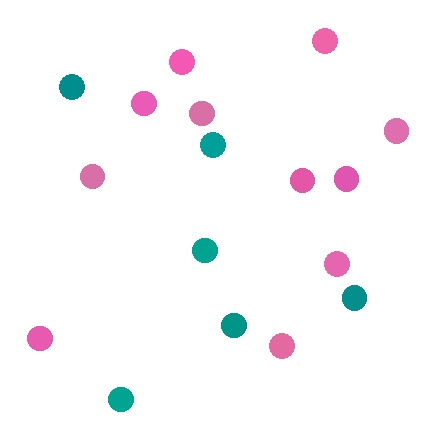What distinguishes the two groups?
There are 2 groups: one group of teal circles (6) and one group of pink circles (11).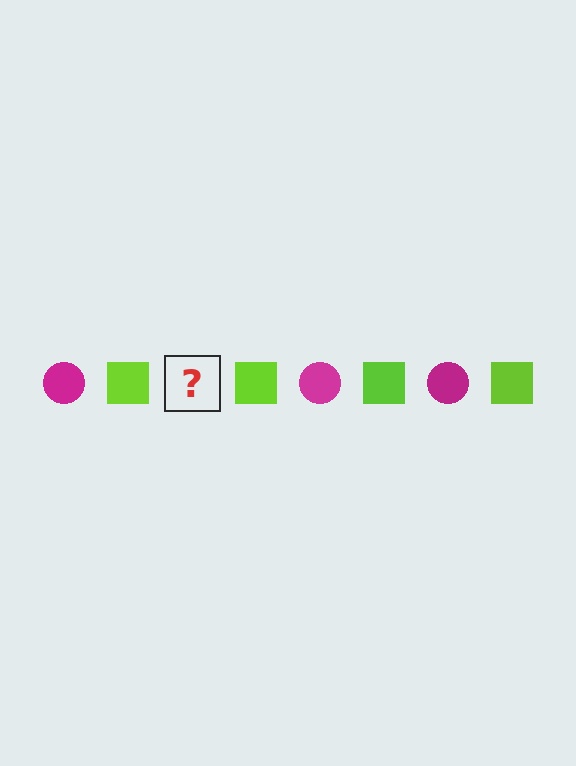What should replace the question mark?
The question mark should be replaced with a magenta circle.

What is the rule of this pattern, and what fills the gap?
The rule is that the pattern alternates between magenta circle and lime square. The gap should be filled with a magenta circle.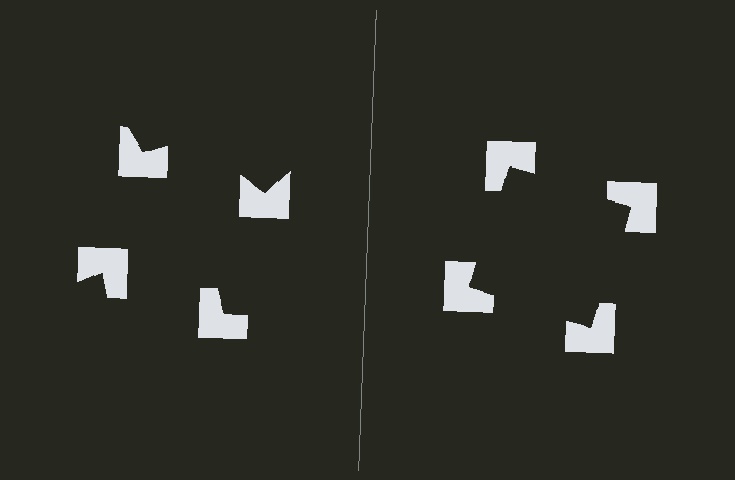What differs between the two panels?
The notched squares are positioned identically on both sides; only the wedge orientations differ. On the right they align to a square; on the left they are misaligned.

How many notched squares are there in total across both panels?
8 — 4 on each side.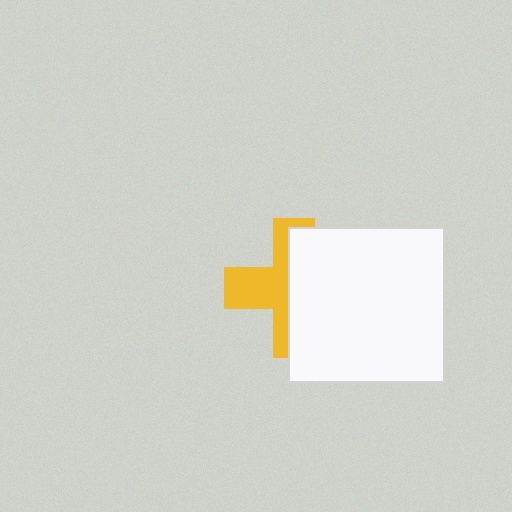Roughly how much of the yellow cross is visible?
A small part of it is visible (roughly 43%).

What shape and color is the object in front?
The object in front is a white square.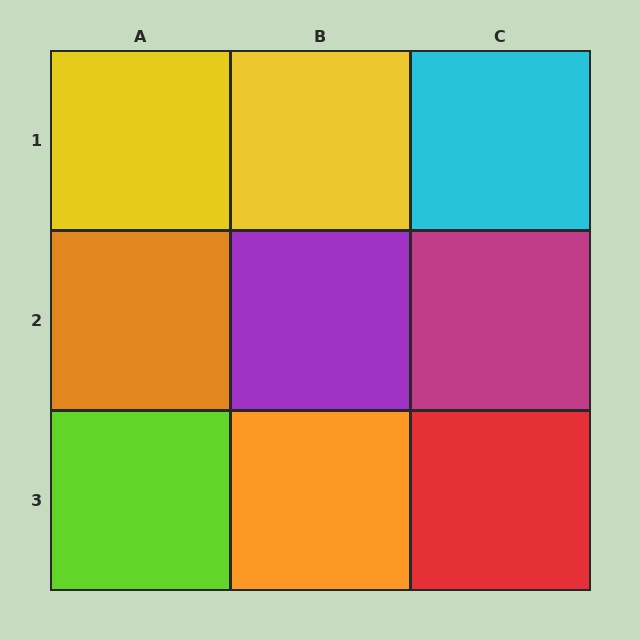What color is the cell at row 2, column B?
Purple.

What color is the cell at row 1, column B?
Yellow.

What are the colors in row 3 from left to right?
Lime, orange, red.